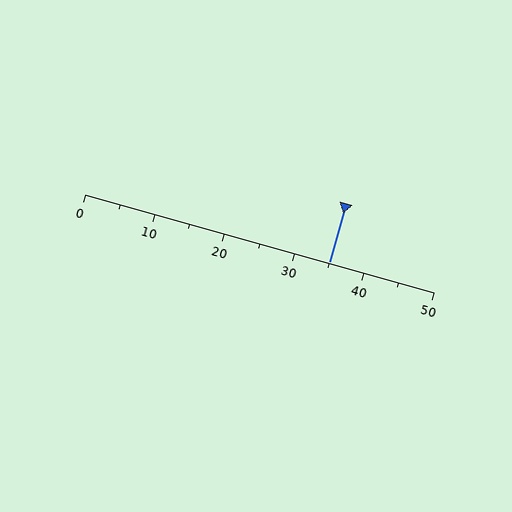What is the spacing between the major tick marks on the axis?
The major ticks are spaced 10 apart.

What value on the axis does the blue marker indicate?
The marker indicates approximately 35.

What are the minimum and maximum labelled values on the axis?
The axis runs from 0 to 50.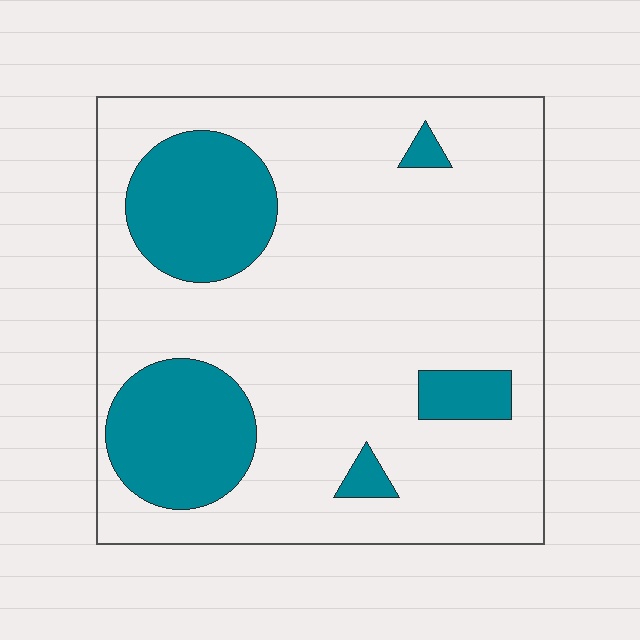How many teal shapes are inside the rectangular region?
5.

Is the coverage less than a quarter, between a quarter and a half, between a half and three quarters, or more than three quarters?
Less than a quarter.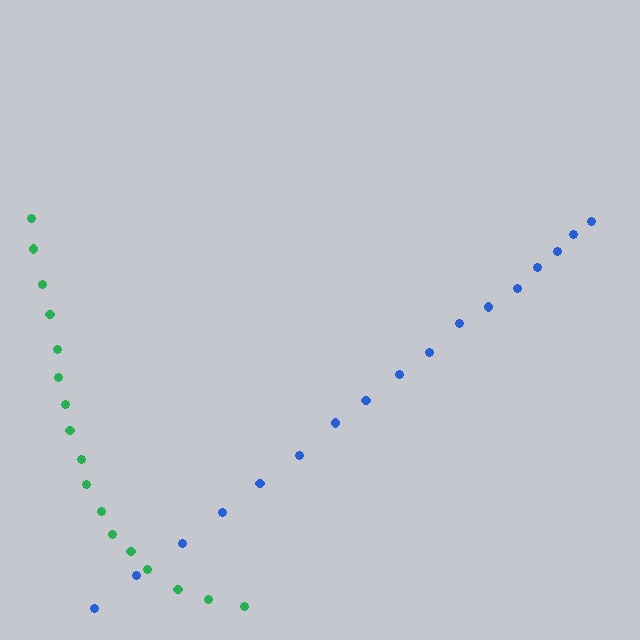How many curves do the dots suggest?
There are 2 distinct paths.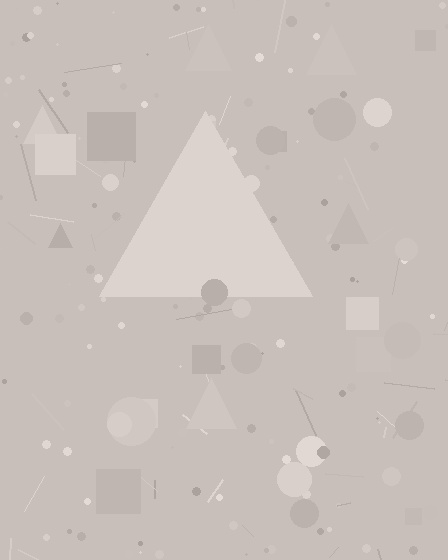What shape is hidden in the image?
A triangle is hidden in the image.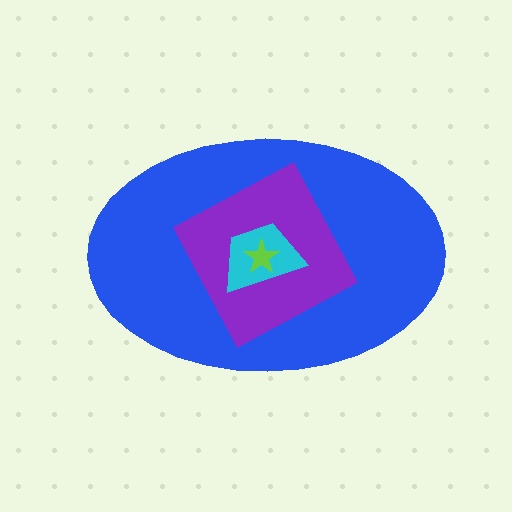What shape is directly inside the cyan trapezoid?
The lime star.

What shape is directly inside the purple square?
The cyan trapezoid.